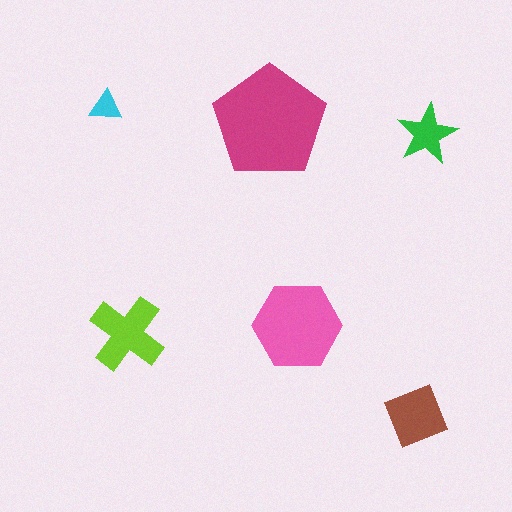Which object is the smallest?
The cyan triangle.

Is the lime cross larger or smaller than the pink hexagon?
Smaller.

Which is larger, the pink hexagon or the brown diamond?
The pink hexagon.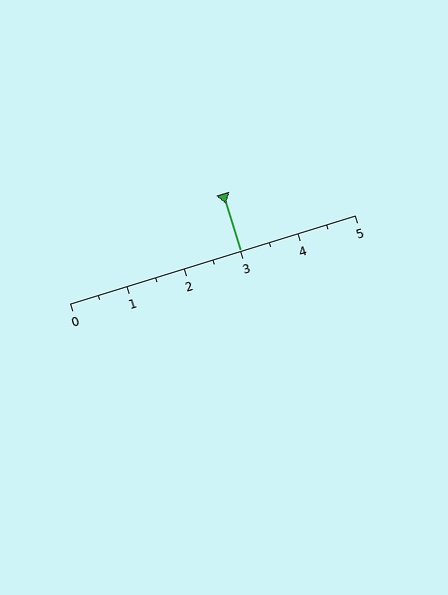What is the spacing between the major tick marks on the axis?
The major ticks are spaced 1 apart.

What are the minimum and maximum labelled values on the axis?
The axis runs from 0 to 5.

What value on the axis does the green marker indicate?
The marker indicates approximately 3.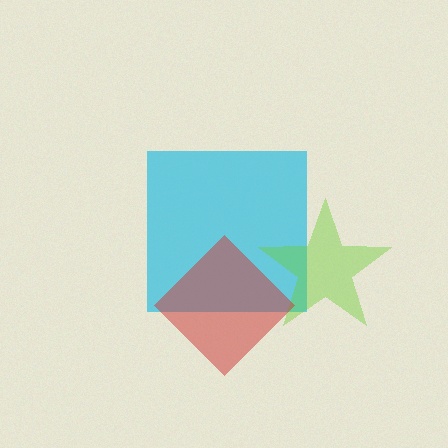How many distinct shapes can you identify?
There are 3 distinct shapes: a cyan square, a lime star, a red diamond.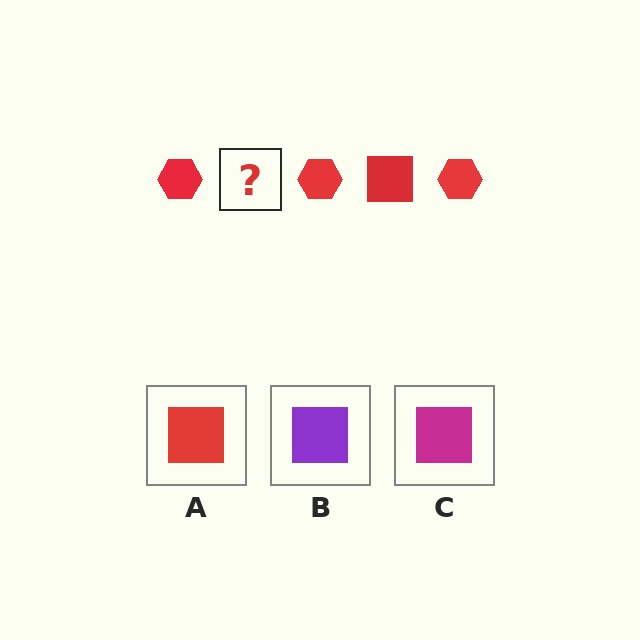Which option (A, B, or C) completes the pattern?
A.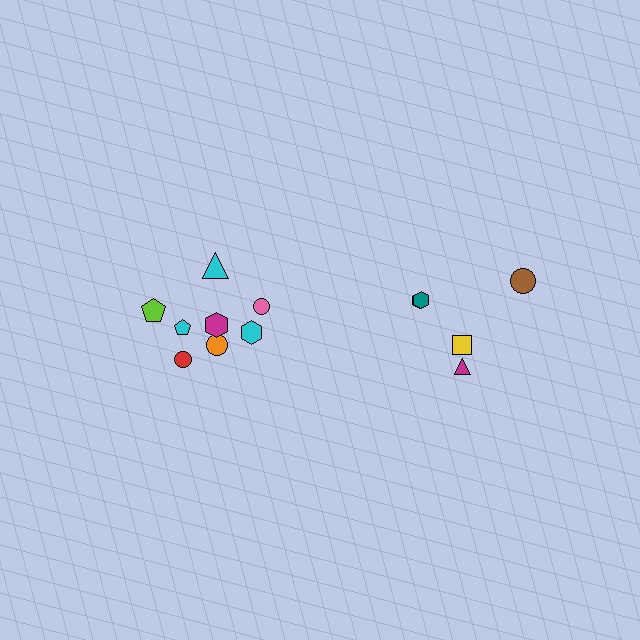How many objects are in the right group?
There are 5 objects.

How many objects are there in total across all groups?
There are 13 objects.